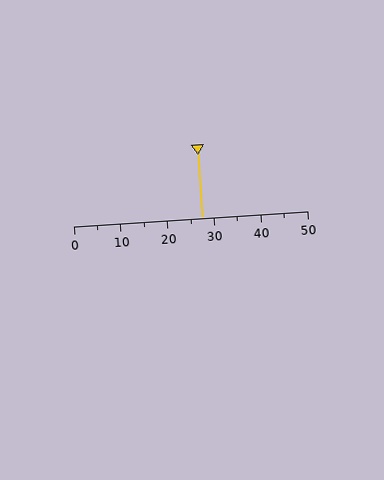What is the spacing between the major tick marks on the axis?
The major ticks are spaced 10 apart.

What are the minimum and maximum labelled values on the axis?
The axis runs from 0 to 50.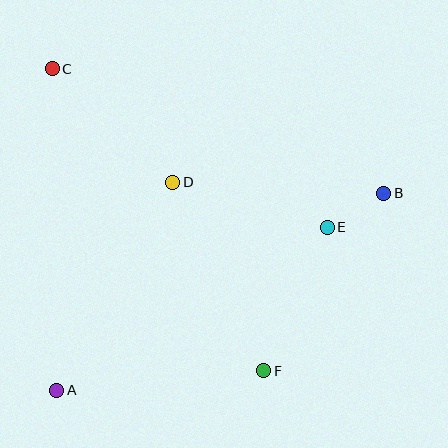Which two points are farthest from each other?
Points A and B are farthest from each other.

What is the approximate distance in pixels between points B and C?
The distance between B and C is approximately 354 pixels.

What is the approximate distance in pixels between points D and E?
The distance between D and E is approximately 161 pixels.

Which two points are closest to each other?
Points B and E are closest to each other.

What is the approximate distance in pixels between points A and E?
The distance between A and E is approximately 316 pixels.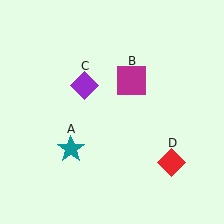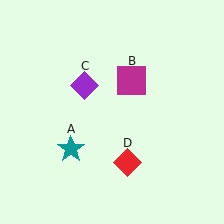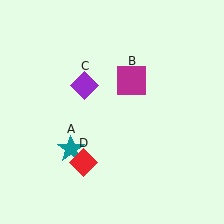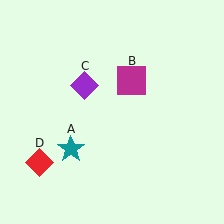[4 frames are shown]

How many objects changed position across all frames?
1 object changed position: red diamond (object D).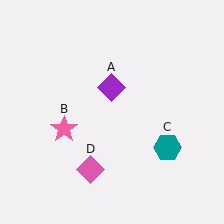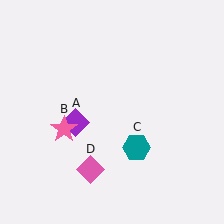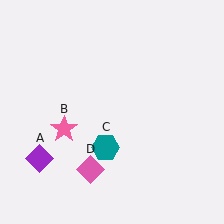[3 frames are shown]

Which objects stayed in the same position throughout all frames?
Pink star (object B) and pink diamond (object D) remained stationary.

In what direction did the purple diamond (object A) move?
The purple diamond (object A) moved down and to the left.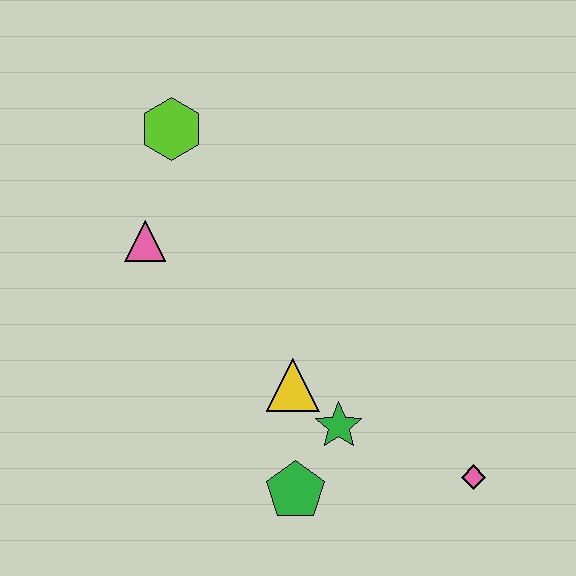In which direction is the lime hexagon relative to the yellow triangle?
The lime hexagon is above the yellow triangle.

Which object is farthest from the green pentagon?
The lime hexagon is farthest from the green pentagon.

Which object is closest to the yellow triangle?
The green star is closest to the yellow triangle.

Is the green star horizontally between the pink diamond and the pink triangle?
Yes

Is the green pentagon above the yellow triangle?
No